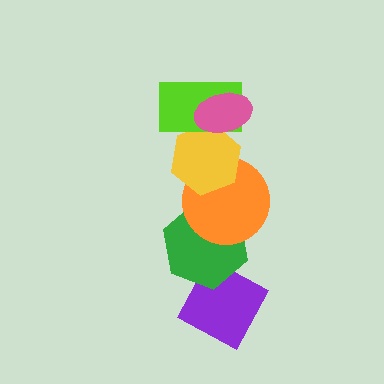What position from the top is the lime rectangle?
The lime rectangle is 2nd from the top.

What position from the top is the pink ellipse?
The pink ellipse is 1st from the top.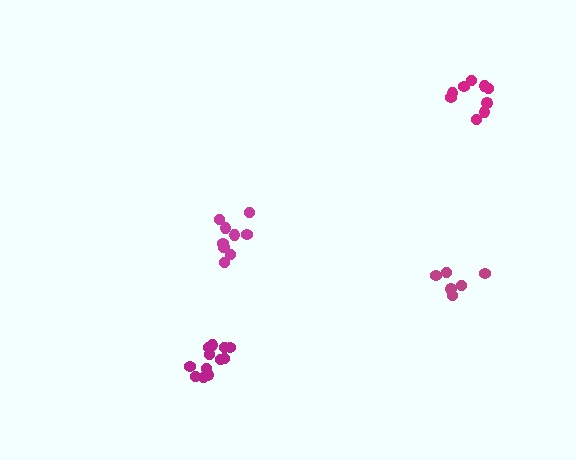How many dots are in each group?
Group 1: 6 dots, Group 2: 10 dots, Group 3: 12 dots, Group 4: 9 dots (37 total).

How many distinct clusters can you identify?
There are 4 distinct clusters.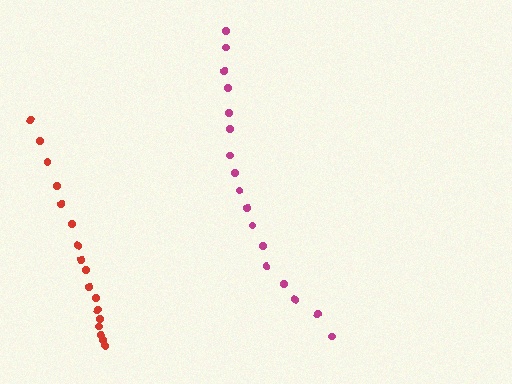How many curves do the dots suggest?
There are 2 distinct paths.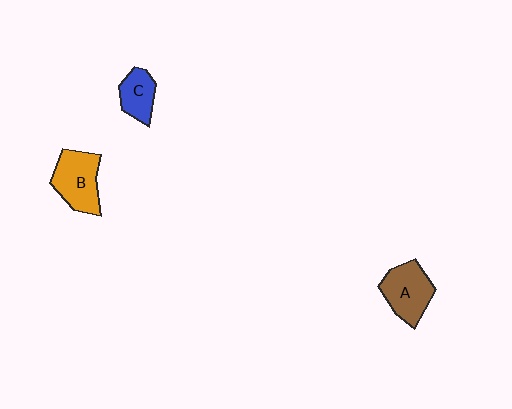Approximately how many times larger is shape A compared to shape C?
Approximately 1.5 times.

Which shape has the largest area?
Shape B (orange).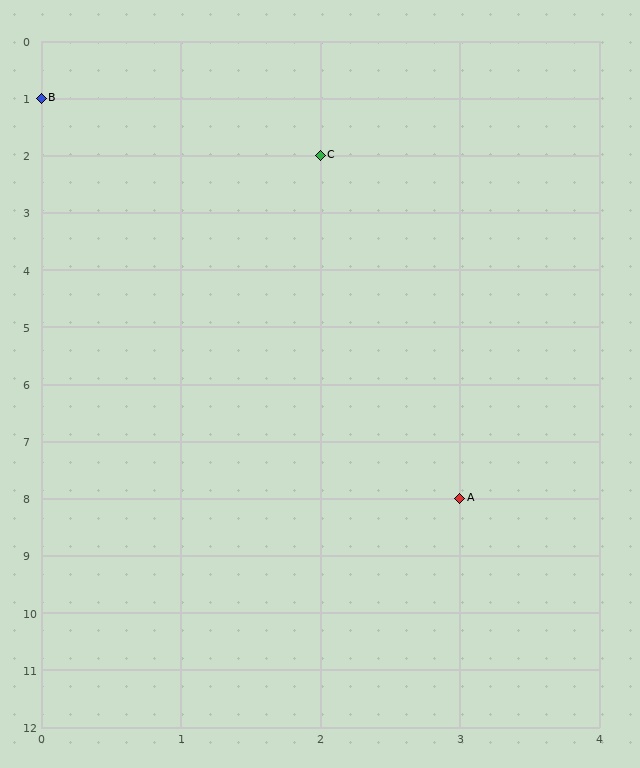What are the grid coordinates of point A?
Point A is at grid coordinates (3, 8).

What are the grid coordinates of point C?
Point C is at grid coordinates (2, 2).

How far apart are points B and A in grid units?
Points B and A are 3 columns and 7 rows apart (about 7.6 grid units diagonally).